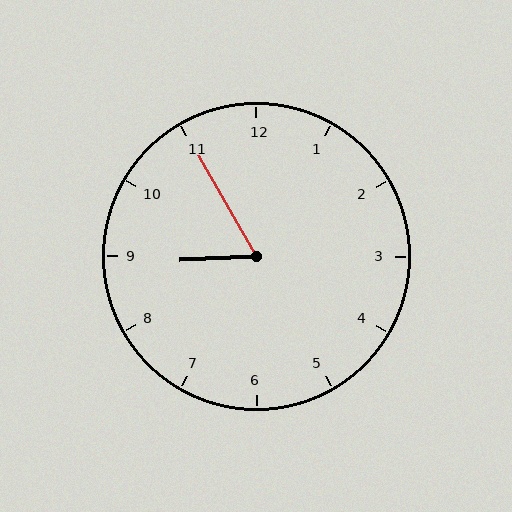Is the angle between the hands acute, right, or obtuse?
It is acute.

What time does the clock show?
8:55.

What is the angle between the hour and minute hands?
Approximately 62 degrees.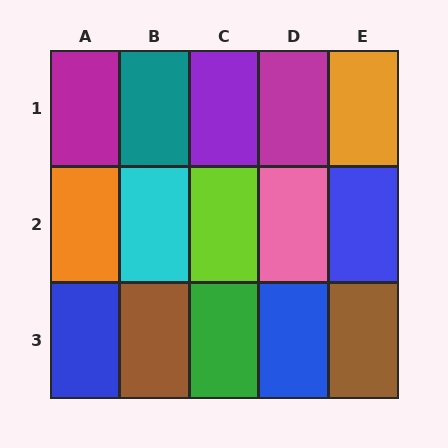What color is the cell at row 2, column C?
Lime.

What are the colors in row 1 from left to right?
Magenta, teal, purple, magenta, orange.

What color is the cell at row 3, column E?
Brown.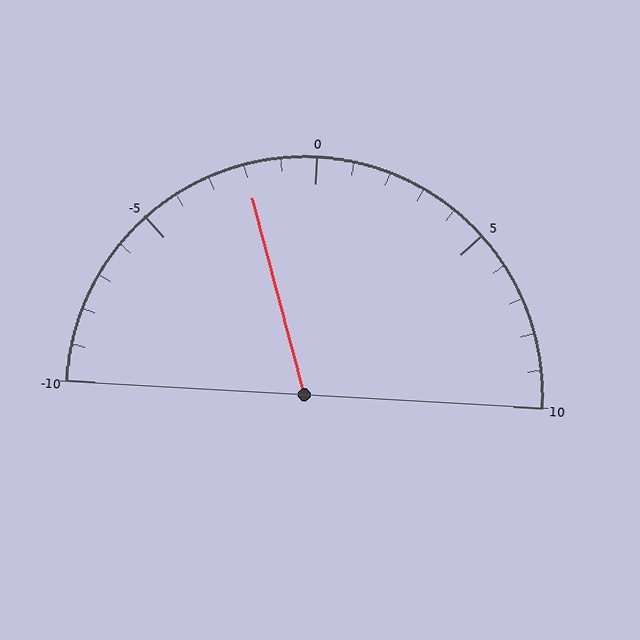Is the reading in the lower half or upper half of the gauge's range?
The reading is in the lower half of the range (-10 to 10).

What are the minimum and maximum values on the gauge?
The gauge ranges from -10 to 10.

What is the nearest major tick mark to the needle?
The nearest major tick mark is 0.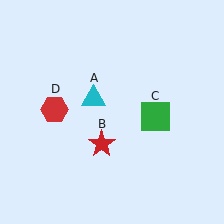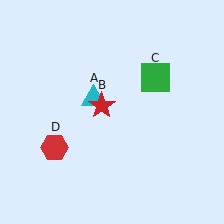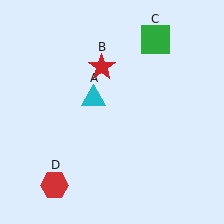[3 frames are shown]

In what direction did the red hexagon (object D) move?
The red hexagon (object D) moved down.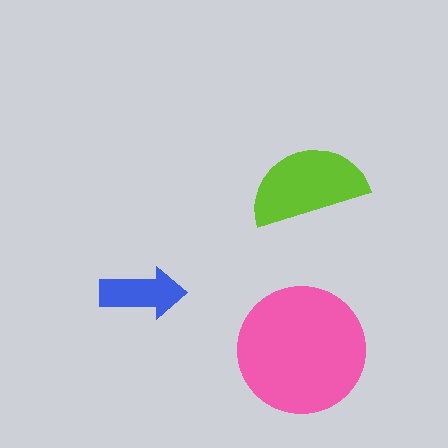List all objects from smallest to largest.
The blue arrow, the lime semicircle, the pink circle.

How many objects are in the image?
There are 3 objects in the image.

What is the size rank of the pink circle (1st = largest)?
1st.